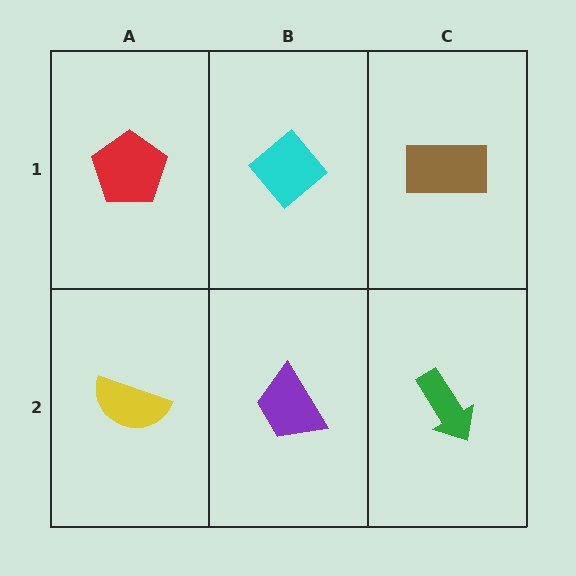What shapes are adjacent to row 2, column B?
A cyan diamond (row 1, column B), a yellow semicircle (row 2, column A), a green arrow (row 2, column C).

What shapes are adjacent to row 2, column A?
A red pentagon (row 1, column A), a purple trapezoid (row 2, column B).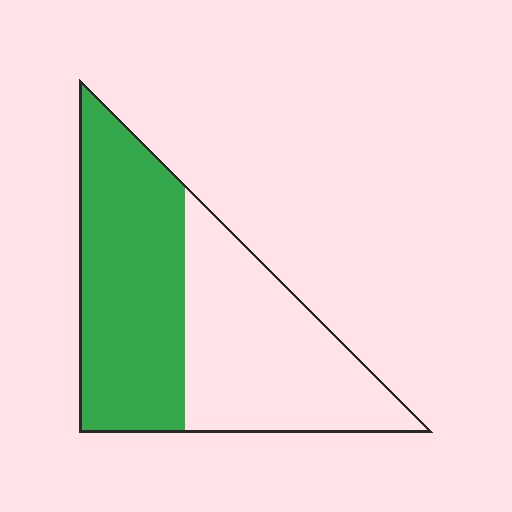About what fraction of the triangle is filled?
About one half (1/2).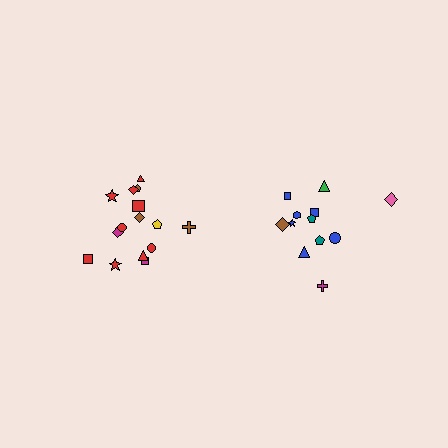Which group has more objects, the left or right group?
The left group.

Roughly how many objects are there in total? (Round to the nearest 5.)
Roughly 25 objects in total.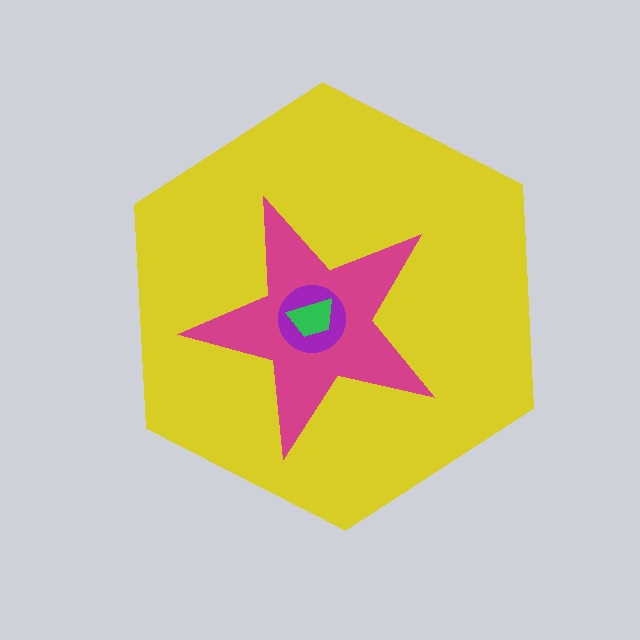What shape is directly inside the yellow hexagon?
The magenta star.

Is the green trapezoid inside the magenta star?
Yes.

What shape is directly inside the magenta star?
The purple circle.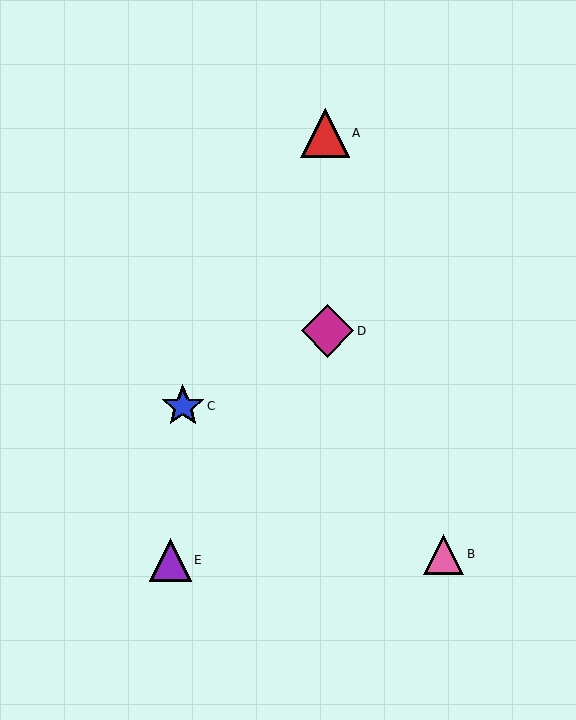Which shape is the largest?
The magenta diamond (labeled D) is the largest.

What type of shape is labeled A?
Shape A is a red triangle.